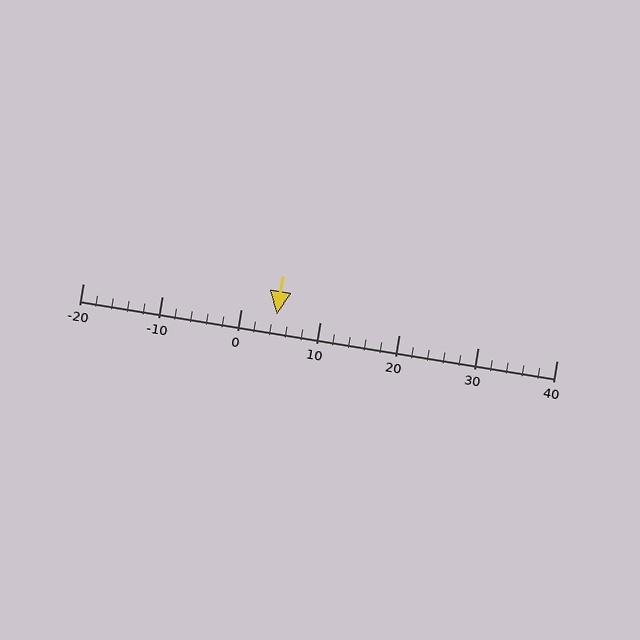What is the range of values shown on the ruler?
The ruler shows values from -20 to 40.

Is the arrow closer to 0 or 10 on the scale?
The arrow is closer to 0.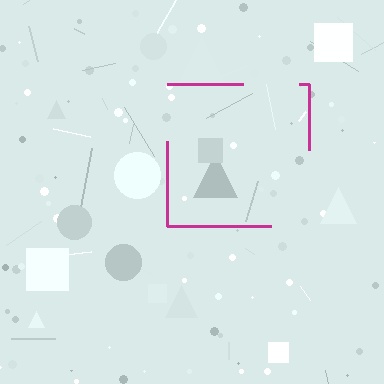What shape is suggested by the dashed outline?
The dashed outline suggests a square.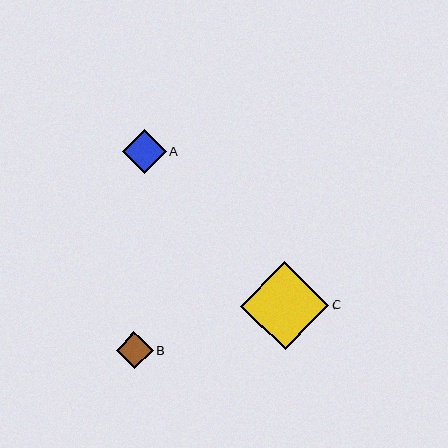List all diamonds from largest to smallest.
From largest to smallest: C, A, B.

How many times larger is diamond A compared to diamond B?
Diamond A is approximately 1.2 times the size of diamond B.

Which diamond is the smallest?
Diamond B is the smallest with a size of approximately 37 pixels.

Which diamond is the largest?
Diamond C is the largest with a size of approximately 88 pixels.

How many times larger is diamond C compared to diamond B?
Diamond C is approximately 2.4 times the size of diamond B.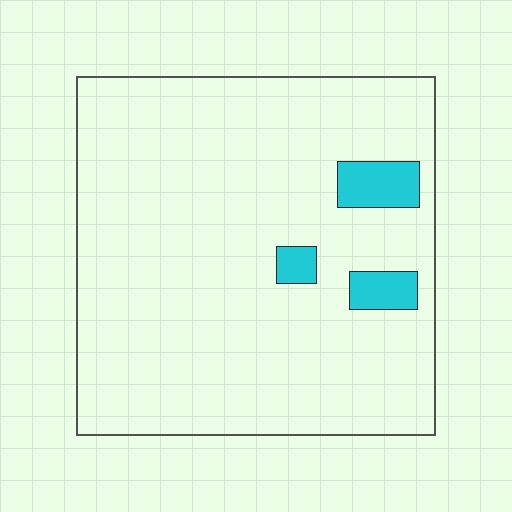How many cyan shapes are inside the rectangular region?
3.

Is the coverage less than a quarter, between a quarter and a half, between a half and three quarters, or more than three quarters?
Less than a quarter.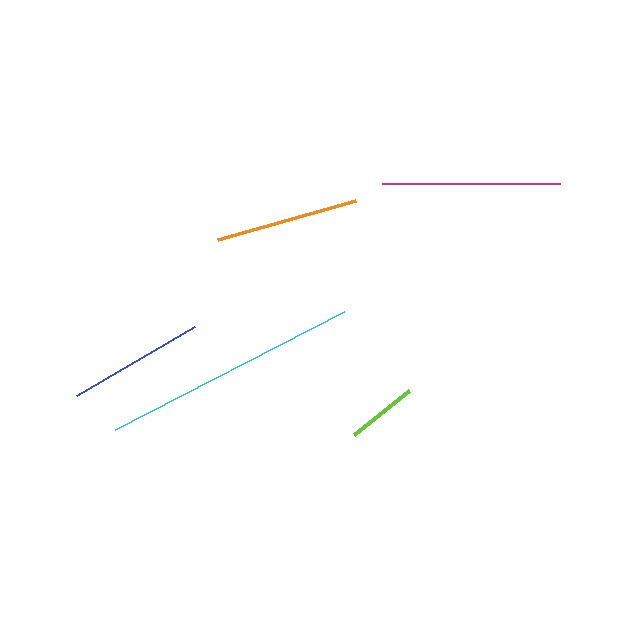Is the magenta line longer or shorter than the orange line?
The magenta line is longer than the orange line.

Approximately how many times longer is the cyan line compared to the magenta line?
The cyan line is approximately 1.5 times the length of the magenta line.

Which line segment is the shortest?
The lime line is the shortest at approximately 71 pixels.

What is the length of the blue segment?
The blue segment is approximately 137 pixels long.